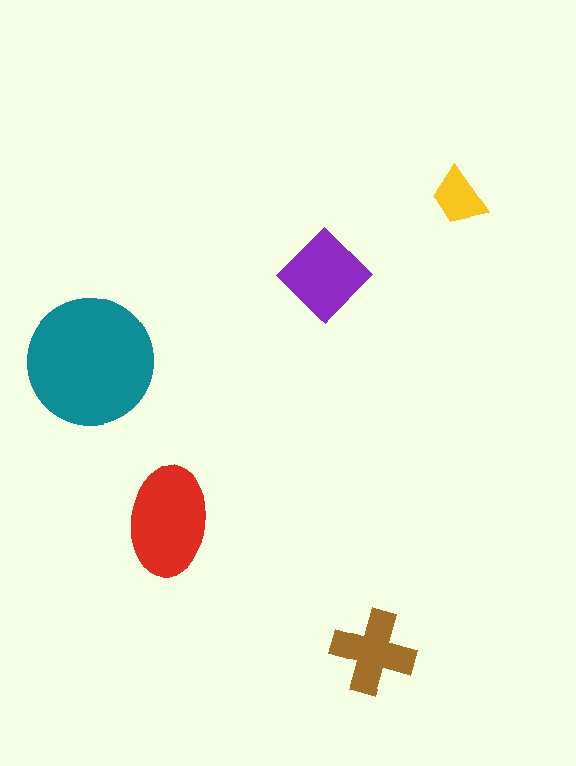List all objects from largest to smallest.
The teal circle, the red ellipse, the purple diamond, the brown cross, the yellow trapezoid.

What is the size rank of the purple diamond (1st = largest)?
3rd.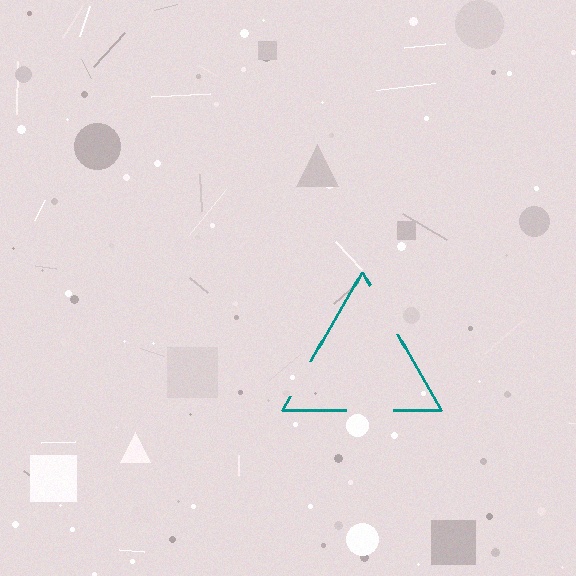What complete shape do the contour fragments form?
The contour fragments form a triangle.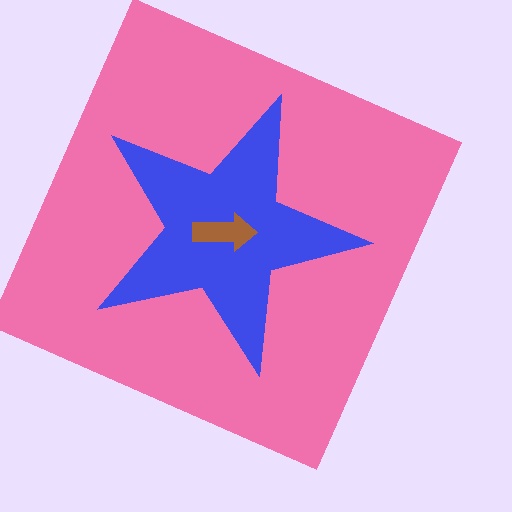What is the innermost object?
The brown arrow.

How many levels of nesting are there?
3.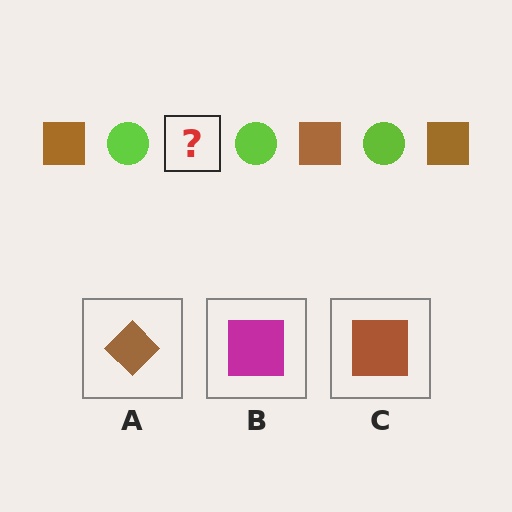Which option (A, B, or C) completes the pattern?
C.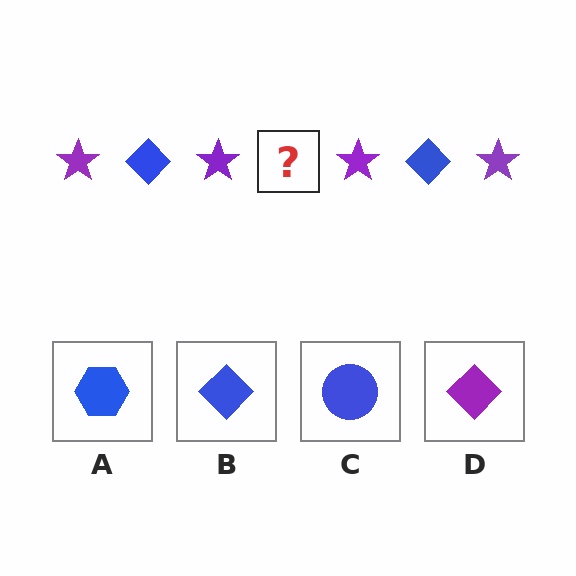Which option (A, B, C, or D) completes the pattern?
B.